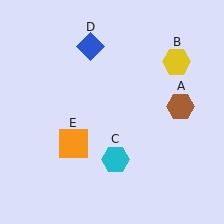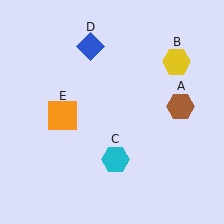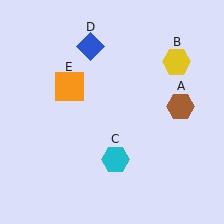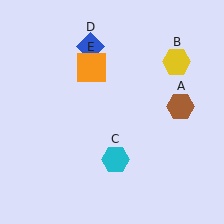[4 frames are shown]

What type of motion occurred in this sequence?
The orange square (object E) rotated clockwise around the center of the scene.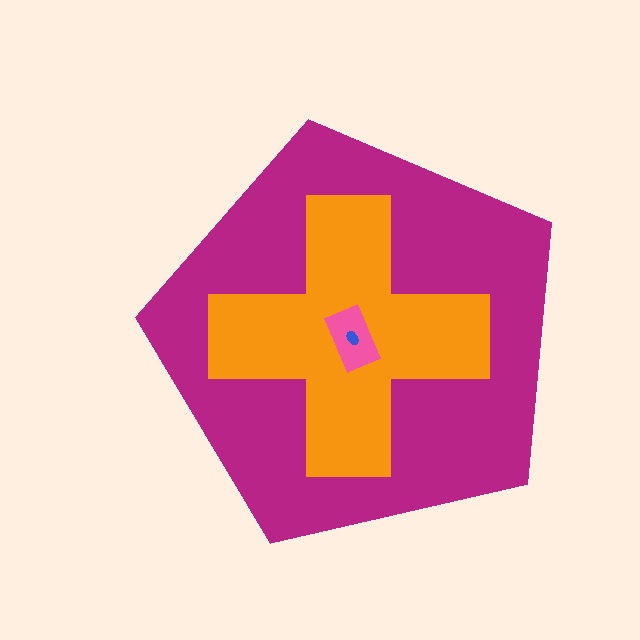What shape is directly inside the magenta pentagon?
The orange cross.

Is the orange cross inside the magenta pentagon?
Yes.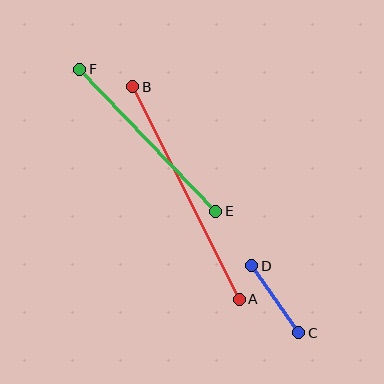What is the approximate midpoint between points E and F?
The midpoint is at approximately (148, 140) pixels.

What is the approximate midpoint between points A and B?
The midpoint is at approximately (186, 193) pixels.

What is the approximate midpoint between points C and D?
The midpoint is at approximately (275, 299) pixels.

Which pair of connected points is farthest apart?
Points A and B are farthest apart.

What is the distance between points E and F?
The distance is approximately 197 pixels.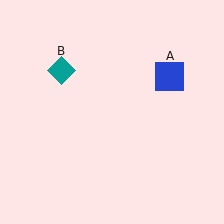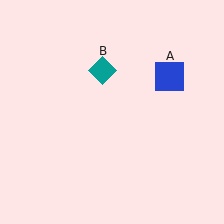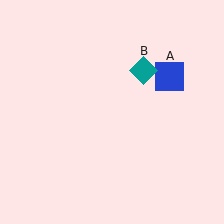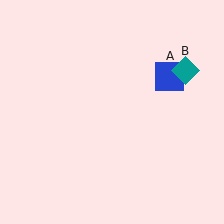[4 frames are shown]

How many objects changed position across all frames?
1 object changed position: teal diamond (object B).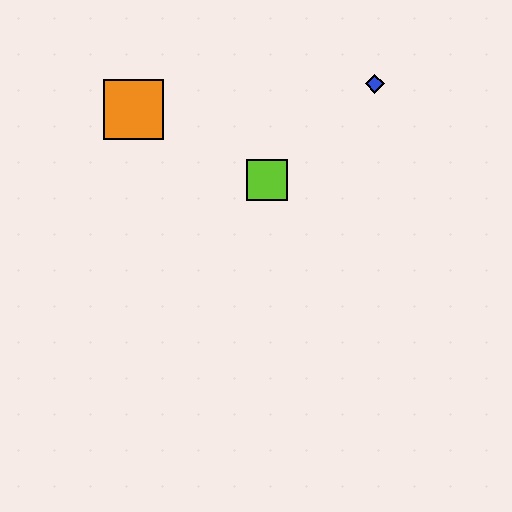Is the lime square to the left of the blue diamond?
Yes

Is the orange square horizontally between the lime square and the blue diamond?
No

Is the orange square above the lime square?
Yes